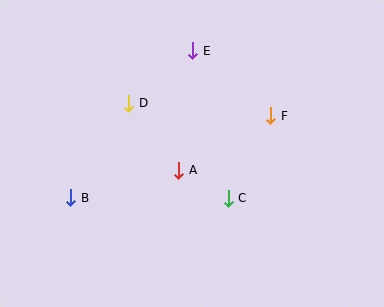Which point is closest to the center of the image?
Point A at (179, 171) is closest to the center.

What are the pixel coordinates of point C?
Point C is at (228, 198).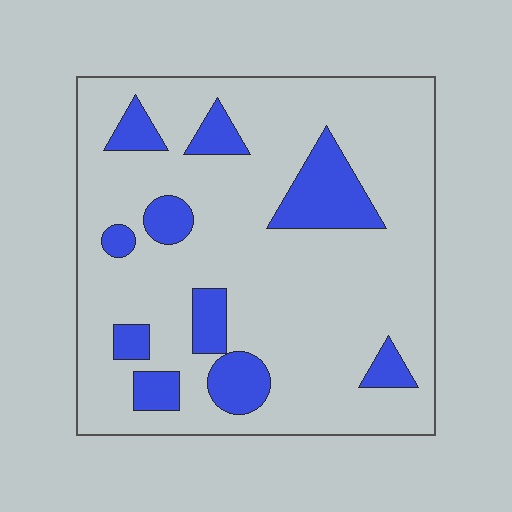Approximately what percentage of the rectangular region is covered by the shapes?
Approximately 20%.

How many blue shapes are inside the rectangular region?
10.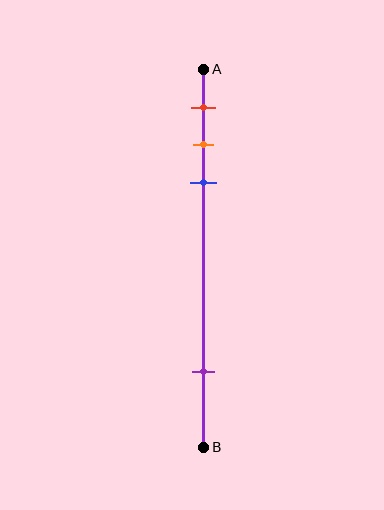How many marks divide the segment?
There are 4 marks dividing the segment.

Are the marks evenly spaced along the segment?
No, the marks are not evenly spaced.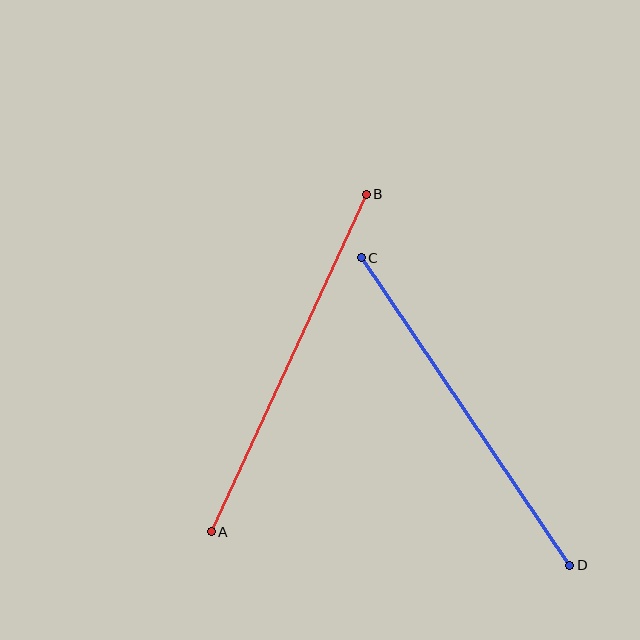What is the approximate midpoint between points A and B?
The midpoint is at approximately (289, 363) pixels.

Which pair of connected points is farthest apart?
Points A and B are farthest apart.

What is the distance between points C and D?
The distance is approximately 371 pixels.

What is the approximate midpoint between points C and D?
The midpoint is at approximately (465, 411) pixels.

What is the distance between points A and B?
The distance is approximately 372 pixels.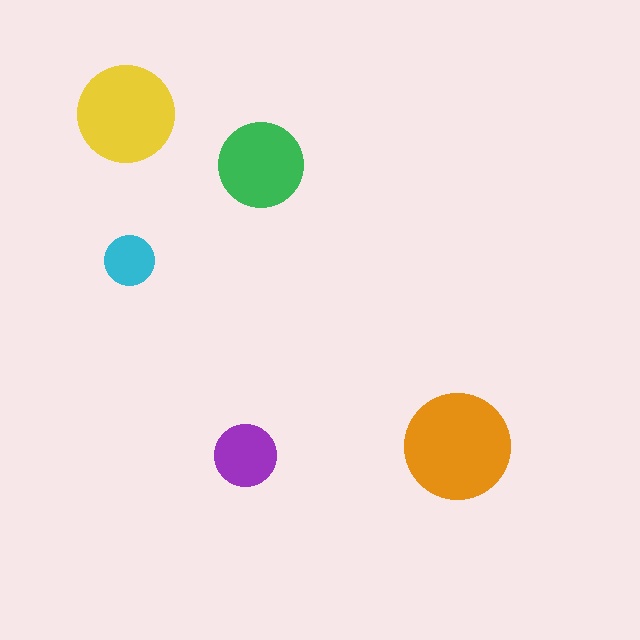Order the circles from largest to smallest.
the orange one, the yellow one, the green one, the purple one, the cyan one.